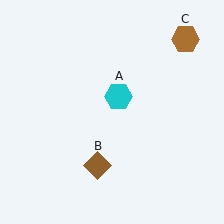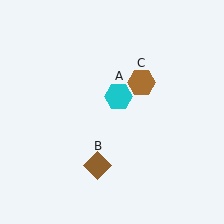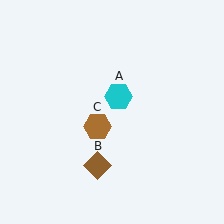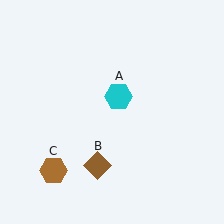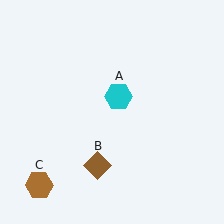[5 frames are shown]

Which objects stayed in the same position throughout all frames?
Cyan hexagon (object A) and brown diamond (object B) remained stationary.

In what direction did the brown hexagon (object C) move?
The brown hexagon (object C) moved down and to the left.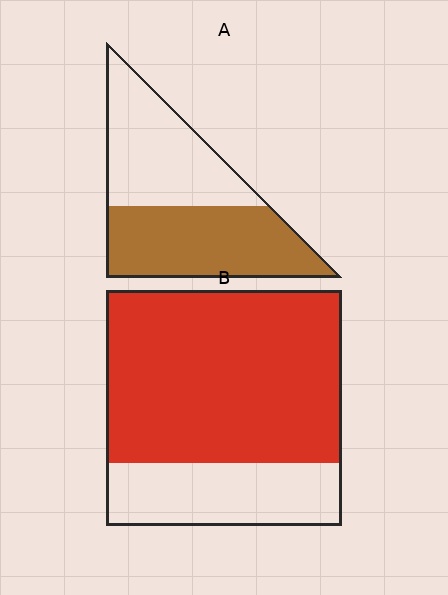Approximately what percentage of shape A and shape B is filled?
A is approximately 50% and B is approximately 75%.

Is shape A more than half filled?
Roughly half.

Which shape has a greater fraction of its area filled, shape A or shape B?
Shape B.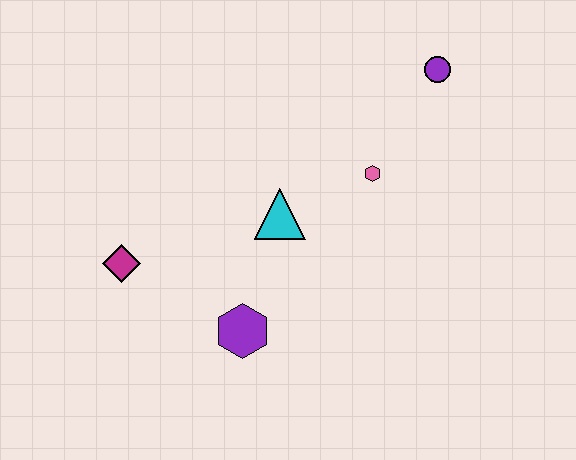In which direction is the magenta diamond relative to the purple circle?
The magenta diamond is to the left of the purple circle.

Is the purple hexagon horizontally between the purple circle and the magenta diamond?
Yes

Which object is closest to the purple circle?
The pink hexagon is closest to the purple circle.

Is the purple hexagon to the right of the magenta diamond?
Yes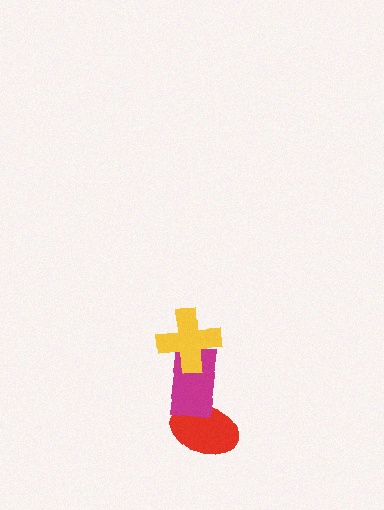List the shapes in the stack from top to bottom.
From top to bottom: the yellow cross, the magenta rectangle, the red ellipse.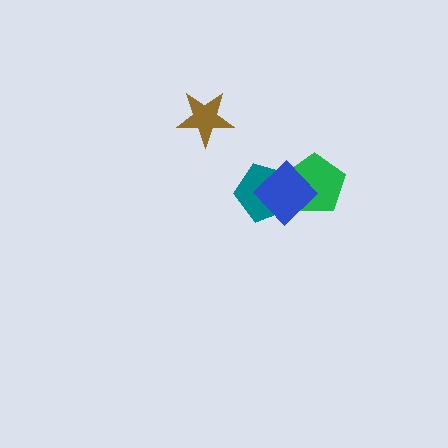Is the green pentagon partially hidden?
Yes, it is partially covered by another shape.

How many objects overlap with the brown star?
0 objects overlap with the brown star.